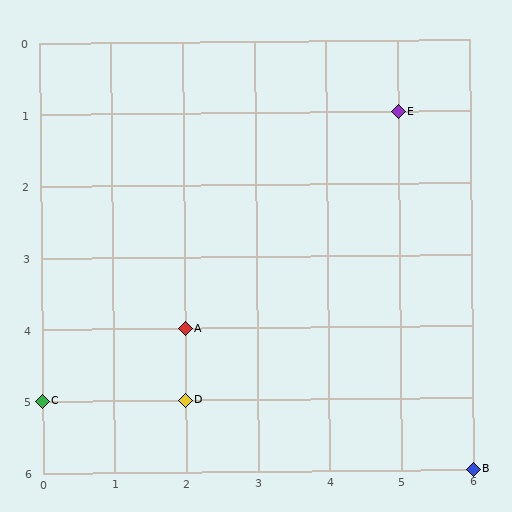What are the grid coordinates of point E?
Point E is at grid coordinates (5, 1).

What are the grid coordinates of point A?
Point A is at grid coordinates (2, 4).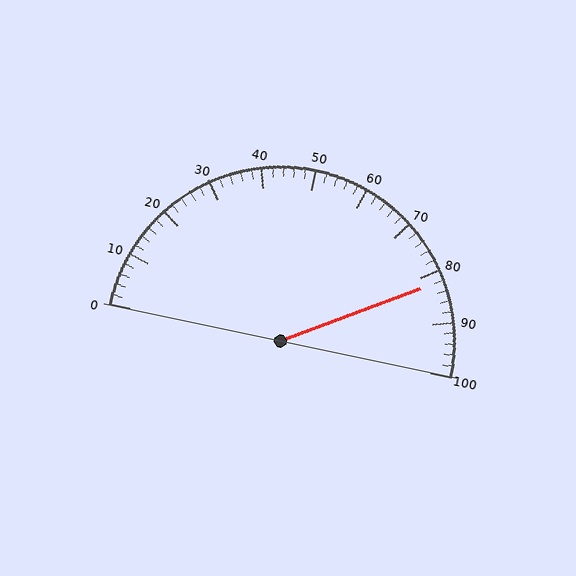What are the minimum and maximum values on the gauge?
The gauge ranges from 0 to 100.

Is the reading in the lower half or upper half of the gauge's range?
The reading is in the upper half of the range (0 to 100).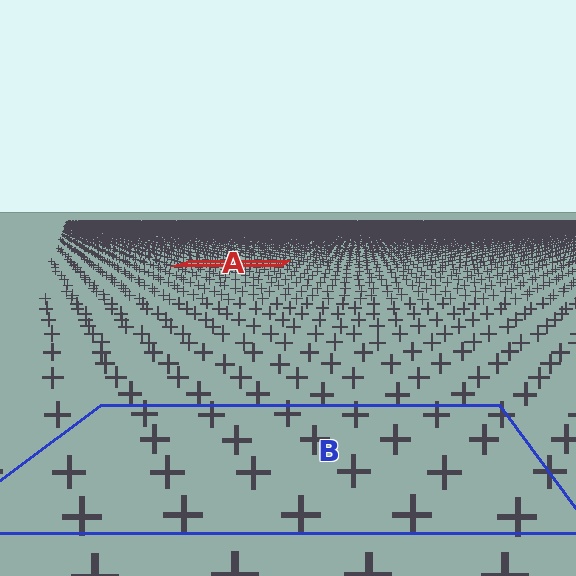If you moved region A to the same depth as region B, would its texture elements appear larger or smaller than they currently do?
They would appear larger. At a closer depth, the same texture elements are projected at a bigger on-screen size.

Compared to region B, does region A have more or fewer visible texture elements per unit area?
Region A has more texture elements per unit area — they are packed more densely because it is farther away.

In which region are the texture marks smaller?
The texture marks are smaller in region A, because it is farther away.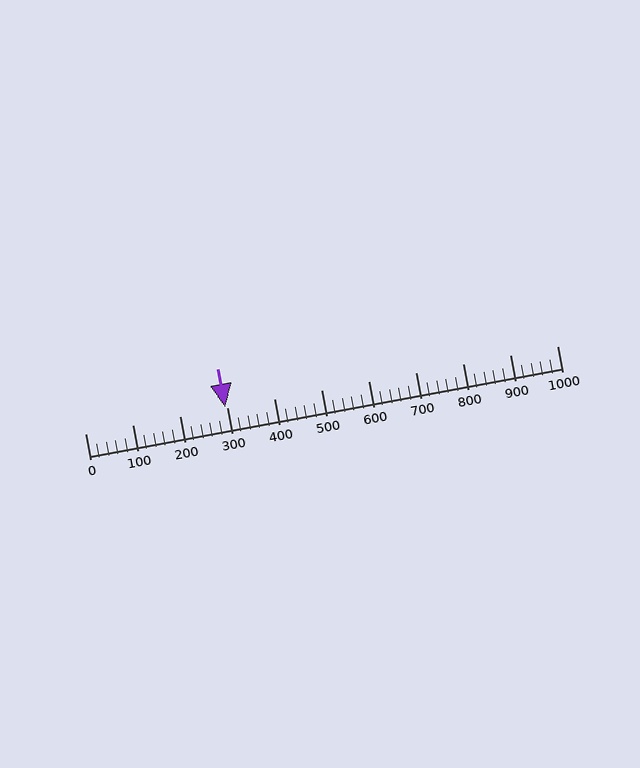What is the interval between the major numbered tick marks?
The major tick marks are spaced 100 units apart.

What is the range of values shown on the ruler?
The ruler shows values from 0 to 1000.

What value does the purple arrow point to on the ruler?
The purple arrow points to approximately 298.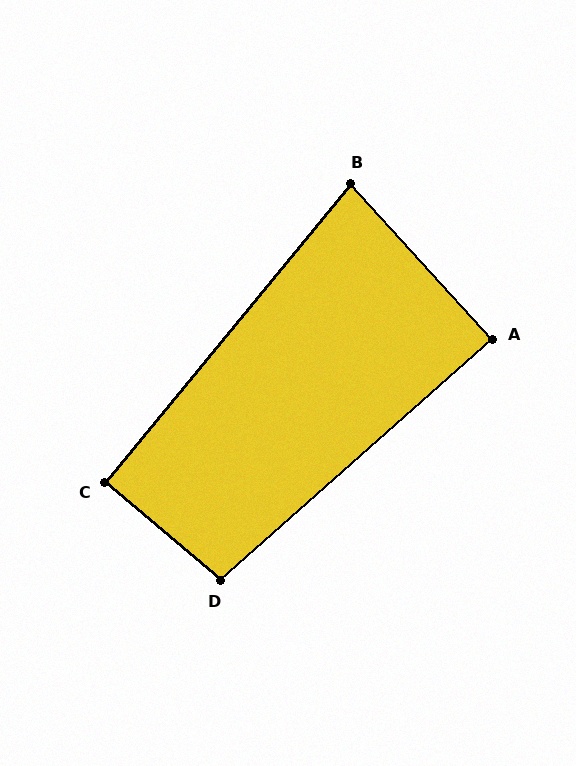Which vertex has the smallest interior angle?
B, at approximately 82 degrees.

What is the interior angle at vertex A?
Approximately 89 degrees (approximately right).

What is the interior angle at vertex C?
Approximately 91 degrees (approximately right).